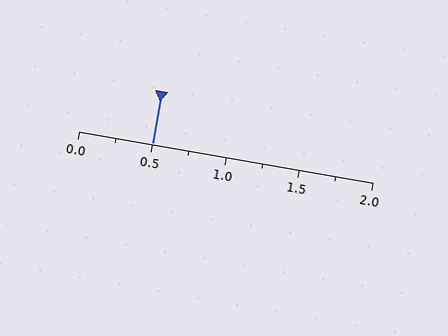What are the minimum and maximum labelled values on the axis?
The axis runs from 0.0 to 2.0.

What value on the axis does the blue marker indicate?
The marker indicates approximately 0.5.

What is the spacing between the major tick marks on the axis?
The major ticks are spaced 0.5 apart.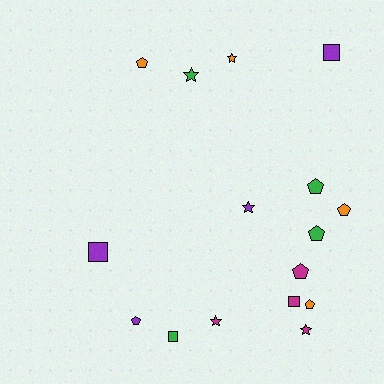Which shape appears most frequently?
Pentagon, with 7 objects.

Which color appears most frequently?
Green, with 4 objects.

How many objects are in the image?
There are 16 objects.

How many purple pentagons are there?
There is 1 purple pentagon.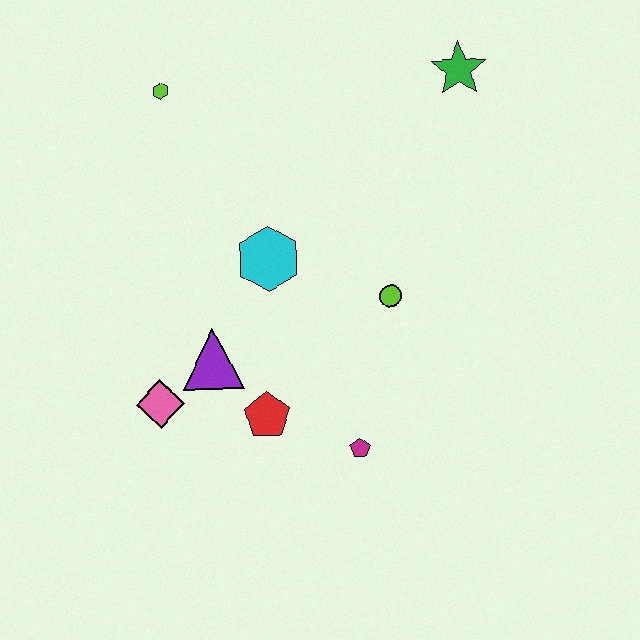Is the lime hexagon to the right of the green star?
No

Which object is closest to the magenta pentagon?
The red pentagon is closest to the magenta pentagon.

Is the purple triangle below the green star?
Yes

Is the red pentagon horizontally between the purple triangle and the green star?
Yes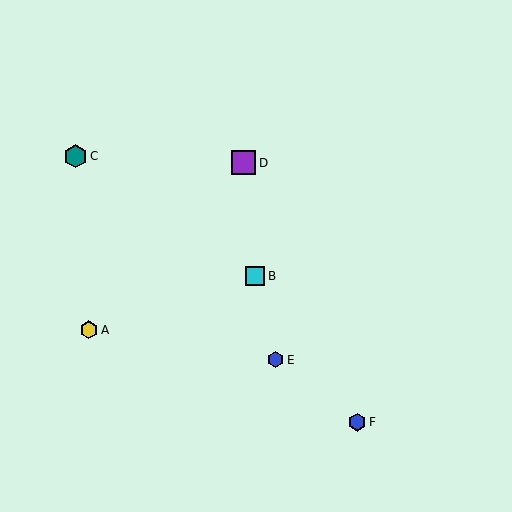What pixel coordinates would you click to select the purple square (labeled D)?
Click at (244, 163) to select the purple square D.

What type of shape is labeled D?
Shape D is a purple square.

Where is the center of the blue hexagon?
The center of the blue hexagon is at (275, 360).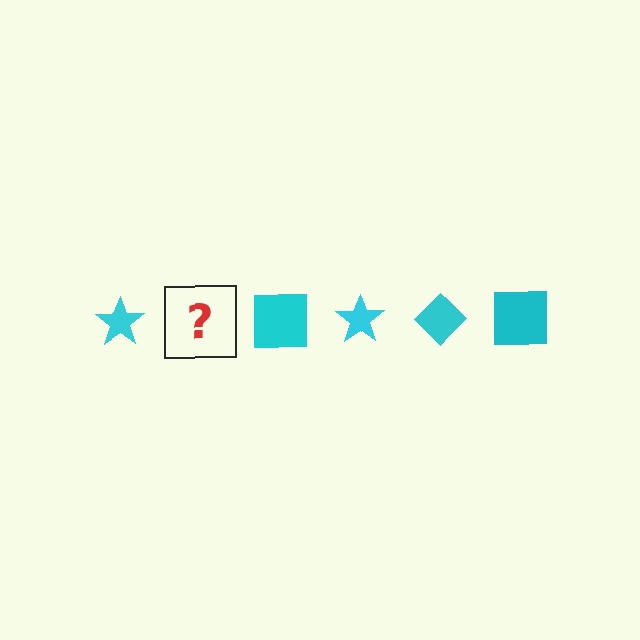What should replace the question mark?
The question mark should be replaced with a cyan diamond.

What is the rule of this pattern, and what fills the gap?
The rule is that the pattern cycles through star, diamond, square shapes in cyan. The gap should be filled with a cyan diamond.